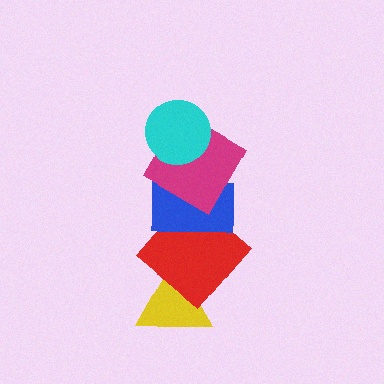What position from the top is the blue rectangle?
The blue rectangle is 3rd from the top.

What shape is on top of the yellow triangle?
The red diamond is on top of the yellow triangle.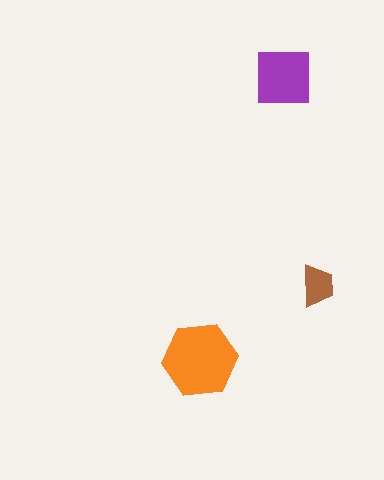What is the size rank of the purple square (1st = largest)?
2nd.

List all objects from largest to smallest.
The orange hexagon, the purple square, the brown trapezoid.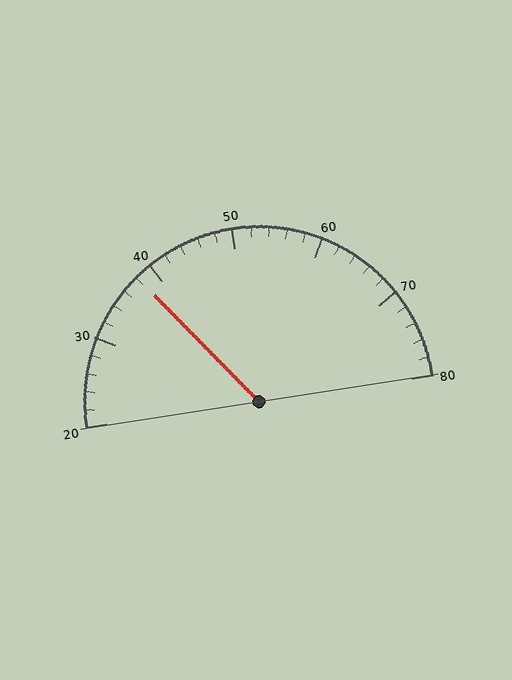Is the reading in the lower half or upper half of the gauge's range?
The reading is in the lower half of the range (20 to 80).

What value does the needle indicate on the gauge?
The needle indicates approximately 38.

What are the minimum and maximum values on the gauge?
The gauge ranges from 20 to 80.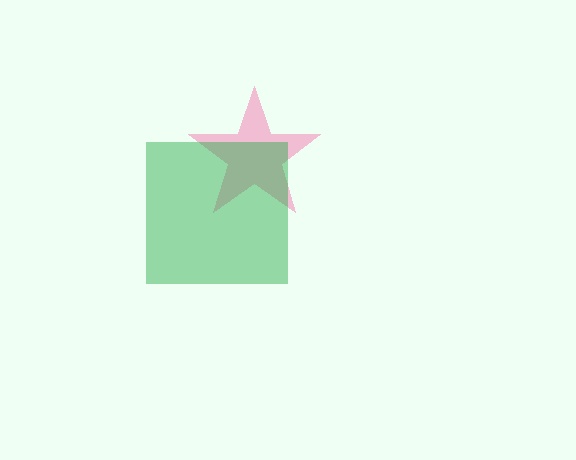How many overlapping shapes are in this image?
There are 2 overlapping shapes in the image.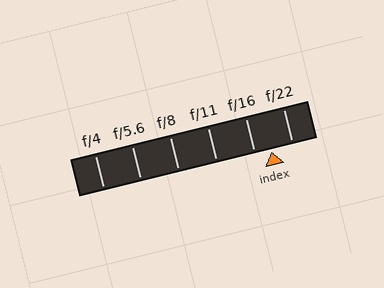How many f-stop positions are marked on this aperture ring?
There are 6 f-stop positions marked.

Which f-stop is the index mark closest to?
The index mark is closest to f/16.